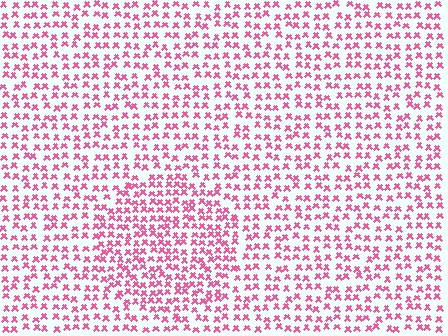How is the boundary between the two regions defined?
The boundary is defined by a change in element density (approximately 1.5x ratio). All elements are the same color, size, and shape.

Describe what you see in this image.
The image contains small pink elements arranged at two different densities. A circle-shaped region is visible where the elements are more densely packed than the surrounding area.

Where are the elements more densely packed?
The elements are more densely packed inside the circle boundary.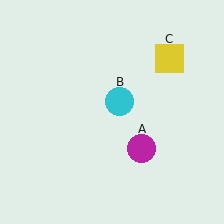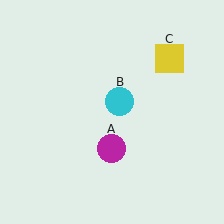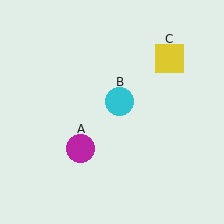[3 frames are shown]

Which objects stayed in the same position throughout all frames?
Cyan circle (object B) and yellow square (object C) remained stationary.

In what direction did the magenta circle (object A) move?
The magenta circle (object A) moved left.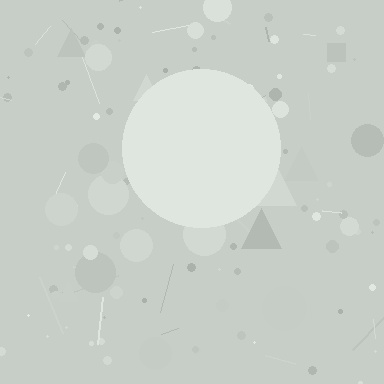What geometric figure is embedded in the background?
A circle is embedded in the background.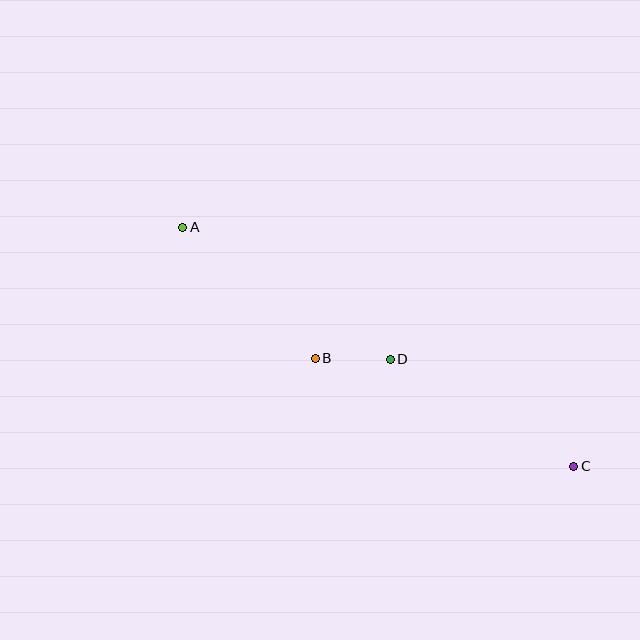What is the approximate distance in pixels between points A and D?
The distance between A and D is approximately 246 pixels.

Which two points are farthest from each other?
Points A and C are farthest from each other.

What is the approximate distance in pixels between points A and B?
The distance between A and B is approximately 187 pixels.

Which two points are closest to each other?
Points B and D are closest to each other.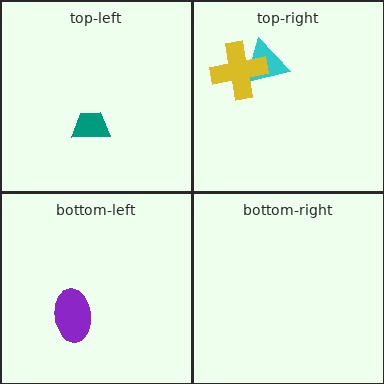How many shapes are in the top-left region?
1.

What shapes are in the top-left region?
The teal trapezoid.